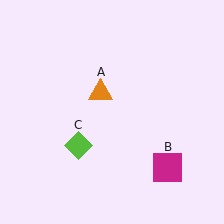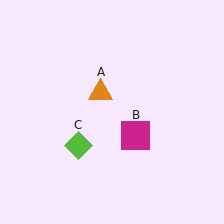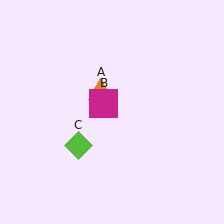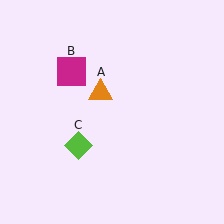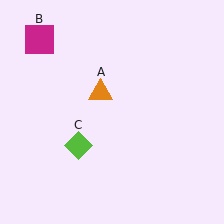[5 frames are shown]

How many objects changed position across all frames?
1 object changed position: magenta square (object B).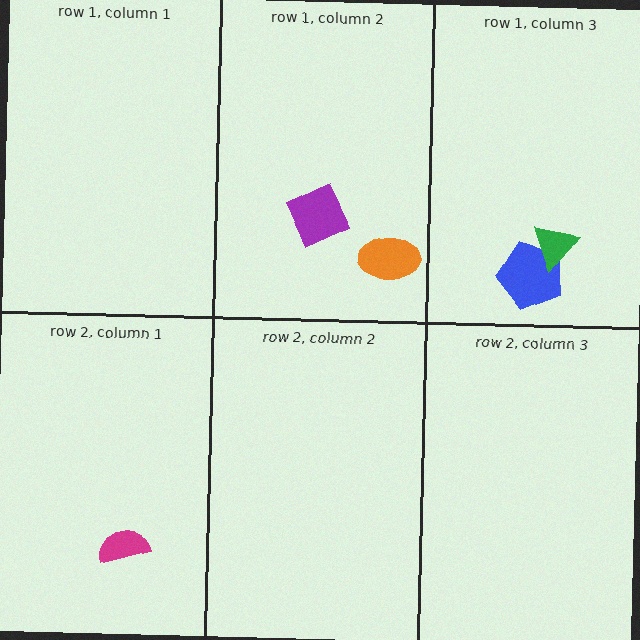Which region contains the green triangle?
The row 1, column 3 region.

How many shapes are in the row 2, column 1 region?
1.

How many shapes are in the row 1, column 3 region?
2.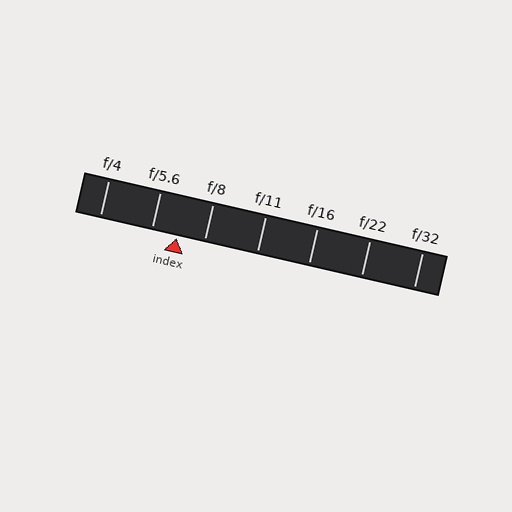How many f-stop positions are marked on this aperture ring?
There are 7 f-stop positions marked.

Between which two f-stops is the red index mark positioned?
The index mark is between f/5.6 and f/8.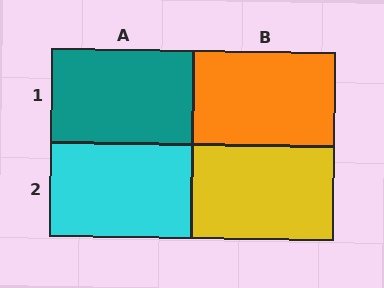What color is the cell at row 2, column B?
Yellow.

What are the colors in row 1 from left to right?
Teal, orange.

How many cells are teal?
1 cell is teal.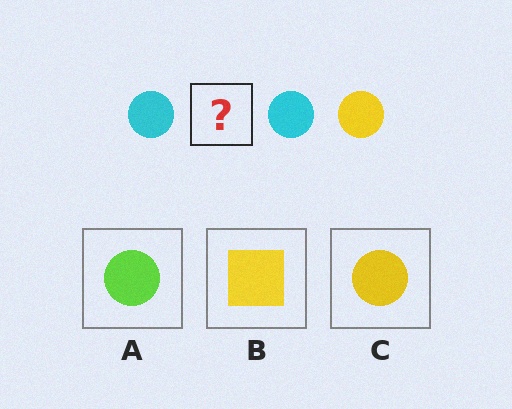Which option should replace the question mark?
Option C.